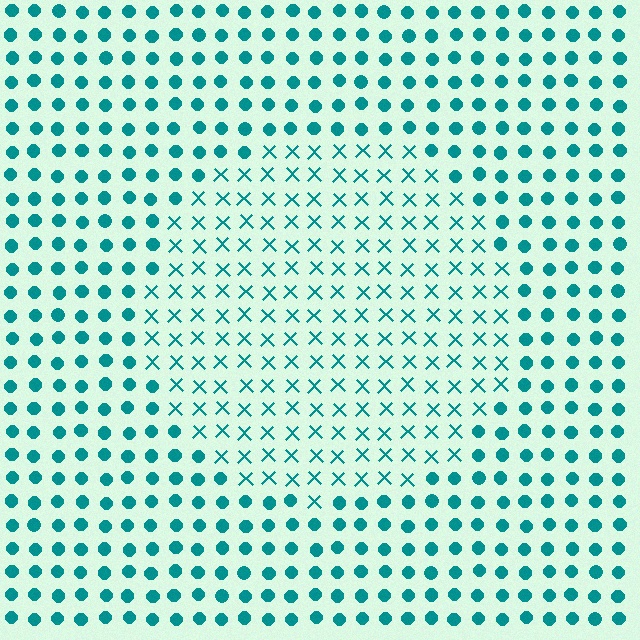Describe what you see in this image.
The image is filled with small teal elements arranged in a uniform grid. A circle-shaped region contains X marks, while the surrounding area contains circles. The boundary is defined purely by the change in element shape.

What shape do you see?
I see a circle.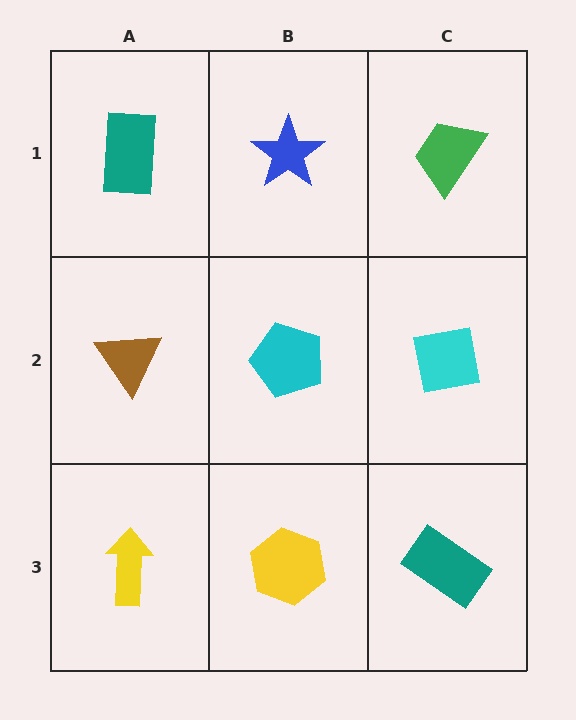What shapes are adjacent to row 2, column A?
A teal rectangle (row 1, column A), a yellow arrow (row 3, column A), a cyan pentagon (row 2, column B).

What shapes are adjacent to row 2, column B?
A blue star (row 1, column B), a yellow hexagon (row 3, column B), a brown triangle (row 2, column A), a cyan square (row 2, column C).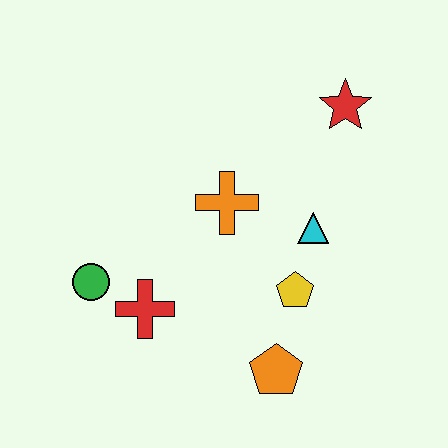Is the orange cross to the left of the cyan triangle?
Yes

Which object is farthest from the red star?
The green circle is farthest from the red star.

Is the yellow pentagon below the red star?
Yes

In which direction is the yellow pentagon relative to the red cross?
The yellow pentagon is to the right of the red cross.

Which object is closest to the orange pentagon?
The yellow pentagon is closest to the orange pentagon.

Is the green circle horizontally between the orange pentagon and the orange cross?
No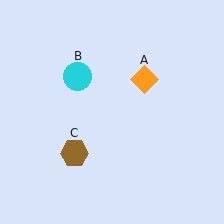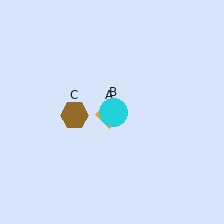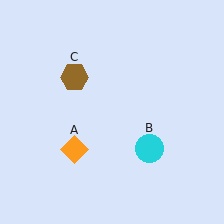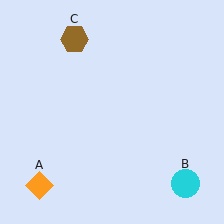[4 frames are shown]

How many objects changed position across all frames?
3 objects changed position: orange diamond (object A), cyan circle (object B), brown hexagon (object C).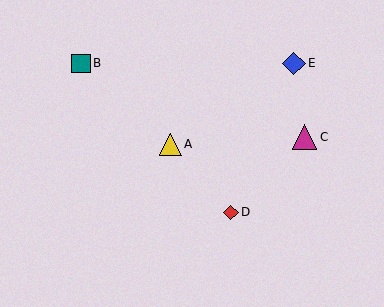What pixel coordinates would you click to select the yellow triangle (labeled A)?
Click at (170, 144) to select the yellow triangle A.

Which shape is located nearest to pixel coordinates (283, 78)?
The blue diamond (labeled E) at (294, 63) is nearest to that location.